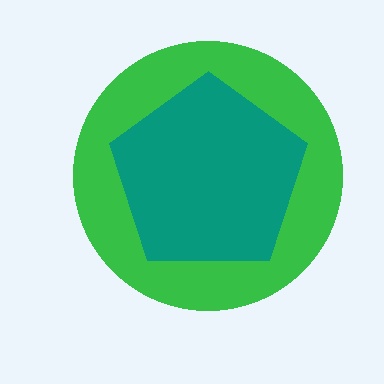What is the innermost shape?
The teal pentagon.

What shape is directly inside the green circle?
The teal pentagon.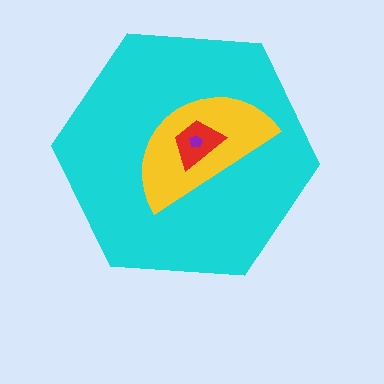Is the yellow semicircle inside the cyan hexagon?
Yes.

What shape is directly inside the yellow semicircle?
The red trapezoid.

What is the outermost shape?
The cyan hexagon.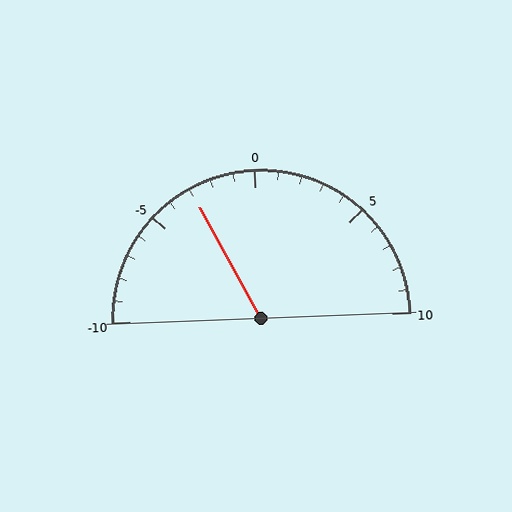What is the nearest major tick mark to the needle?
The nearest major tick mark is -5.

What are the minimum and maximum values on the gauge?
The gauge ranges from -10 to 10.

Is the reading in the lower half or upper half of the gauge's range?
The reading is in the lower half of the range (-10 to 10).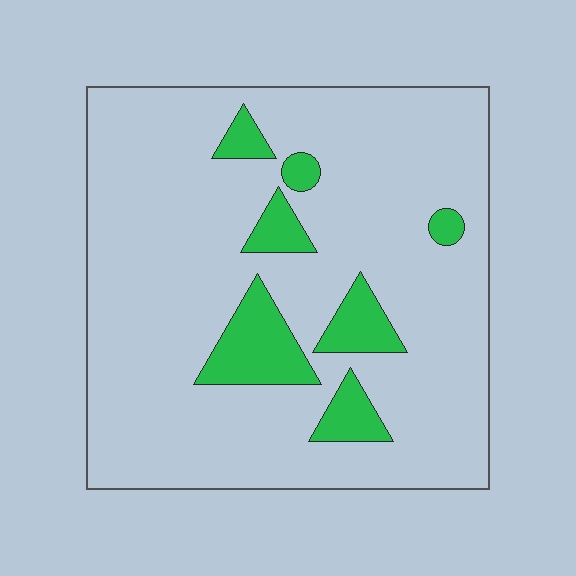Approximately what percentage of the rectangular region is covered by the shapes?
Approximately 15%.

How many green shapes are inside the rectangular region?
7.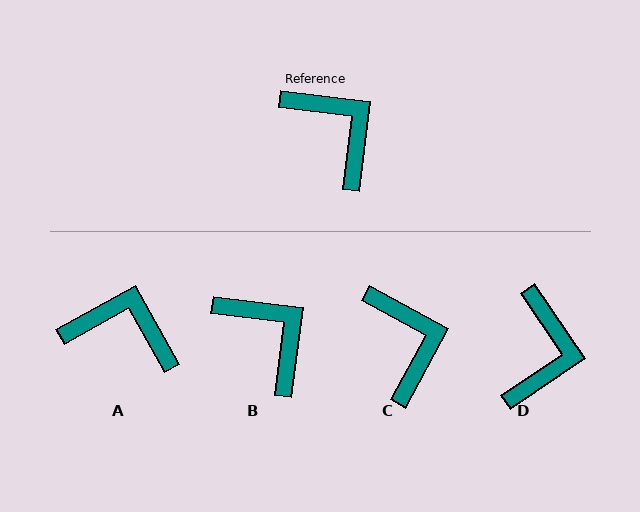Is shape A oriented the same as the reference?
No, it is off by about 36 degrees.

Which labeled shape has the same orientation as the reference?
B.